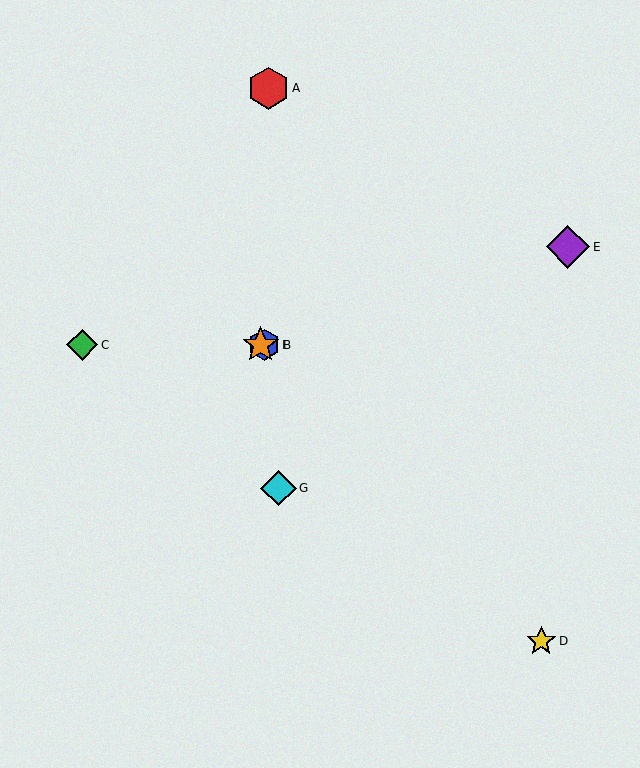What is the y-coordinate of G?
Object G is at y≈488.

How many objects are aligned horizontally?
3 objects (B, C, F) are aligned horizontally.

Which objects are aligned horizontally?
Objects B, C, F are aligned horizontally.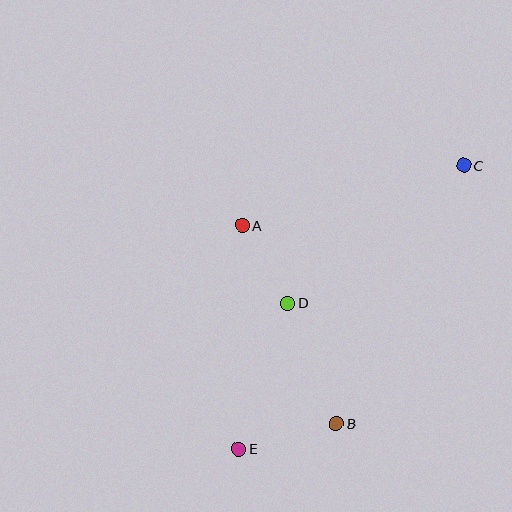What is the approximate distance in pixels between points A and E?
The distance between A and E is approximately 224 pixels.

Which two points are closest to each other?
Points A and D are closest to each other.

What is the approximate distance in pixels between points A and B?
The distance between A and B is approximately 219 pixels.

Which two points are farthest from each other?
Points C and E are farthest from each other.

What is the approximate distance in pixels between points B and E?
The distance between B and E is approximately 101 pixels.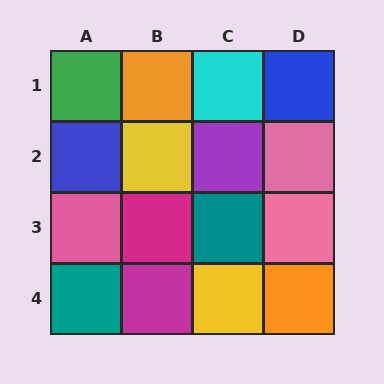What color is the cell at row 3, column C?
Teal.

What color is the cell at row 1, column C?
Cyan.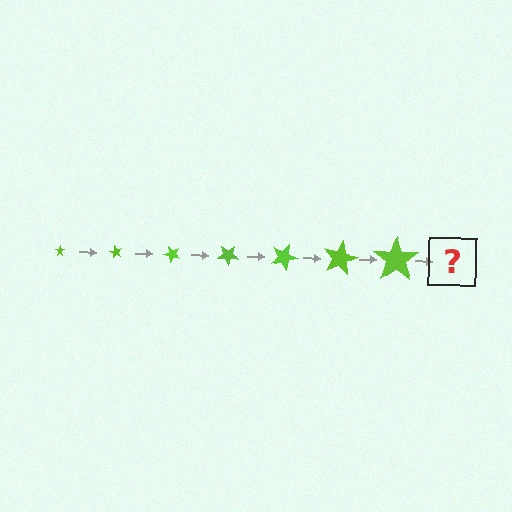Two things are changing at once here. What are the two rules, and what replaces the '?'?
The two rules are that the star grows larger each step and it rotates 60 degrees each step. The '?' should be a star, larger than the previous one and rotated 420 degrees from the start.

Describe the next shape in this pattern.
It should be a star, larger than the previous one and rotated 420 degrees from the start.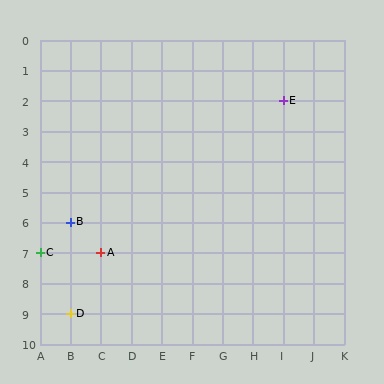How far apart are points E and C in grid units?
Points E and C are 8 columns and 5 rows apart (about 9.4 grid units diagonally).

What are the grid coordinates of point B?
Point B is at grid coordinates (B, 6).